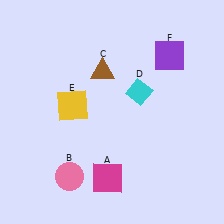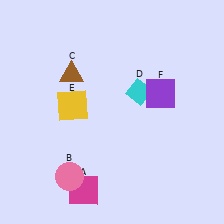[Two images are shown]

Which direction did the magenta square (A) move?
The magenta square (A) moved left.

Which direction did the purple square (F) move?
The purple square (F) moved down.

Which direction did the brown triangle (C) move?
The brown triangle (C) moved left.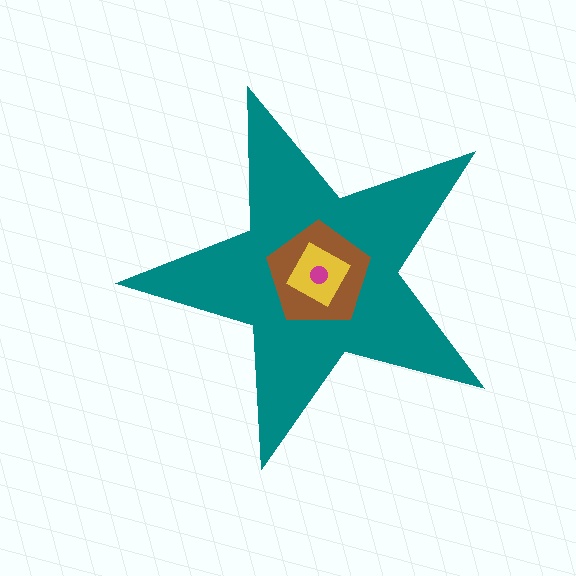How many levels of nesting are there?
4.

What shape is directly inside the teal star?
The brown pentagon.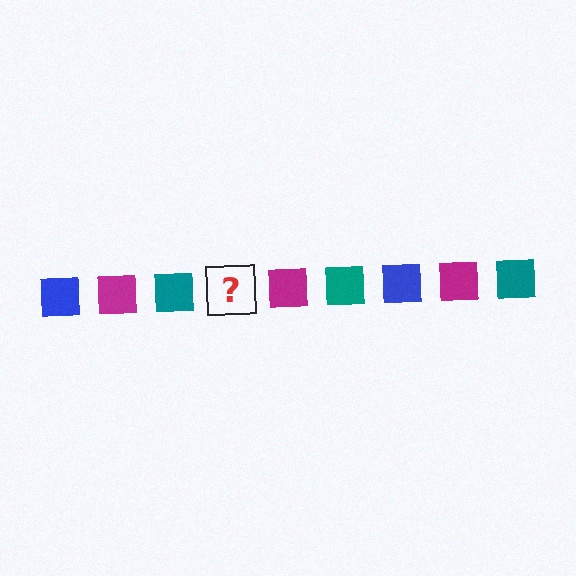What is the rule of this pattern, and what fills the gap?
The rule is that the pattern cycles through blue, magenta, teal squares. The gap should be filled with a blue square.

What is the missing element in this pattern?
The missing element is a blue square.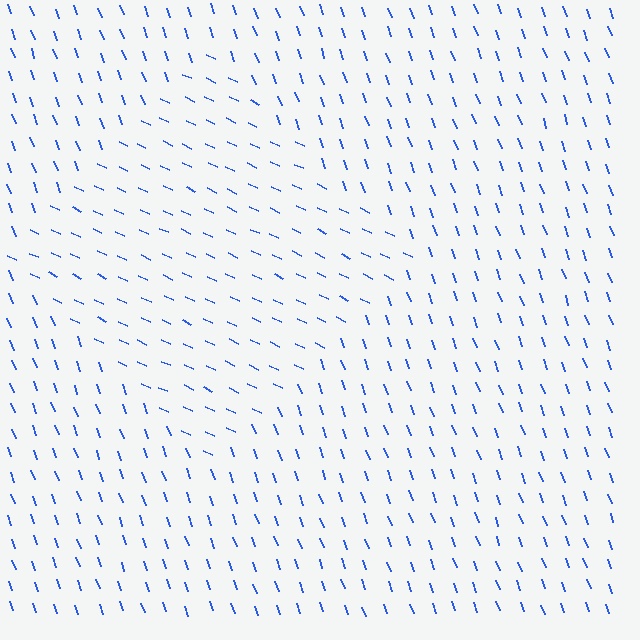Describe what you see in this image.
The image is filled with small blue line segments. A diamond region in the image has lines oriented differently from the surrounding lines, creating a visible texture boundary.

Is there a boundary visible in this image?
Yes, there is a texture boundary formed by a change in line orientation.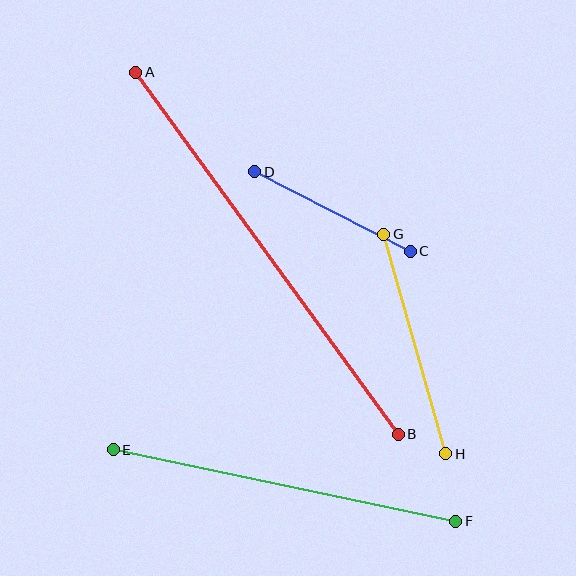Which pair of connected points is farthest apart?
Points A and B are farthest apart.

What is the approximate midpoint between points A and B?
The midpoint is at approximately (267, 253) pixels.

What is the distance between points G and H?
The distance is approximately 228 pixels.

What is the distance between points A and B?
The distance is approximately 447 pixels.